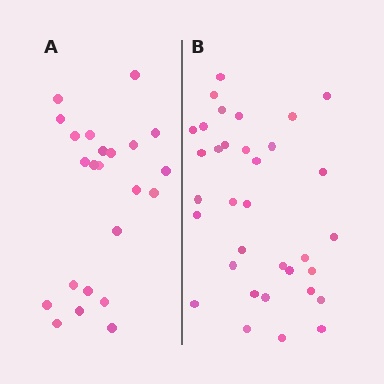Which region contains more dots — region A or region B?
Region B (the right region) has more dots.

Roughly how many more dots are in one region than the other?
Region B has roughly 12 or so more dots than region A.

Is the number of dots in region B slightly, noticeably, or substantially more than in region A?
Region B has substantially more. The ratio is roughly 1.5 to 1.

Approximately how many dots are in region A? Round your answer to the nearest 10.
About 20 dots. (The exact count is 23, which rounds to 20.)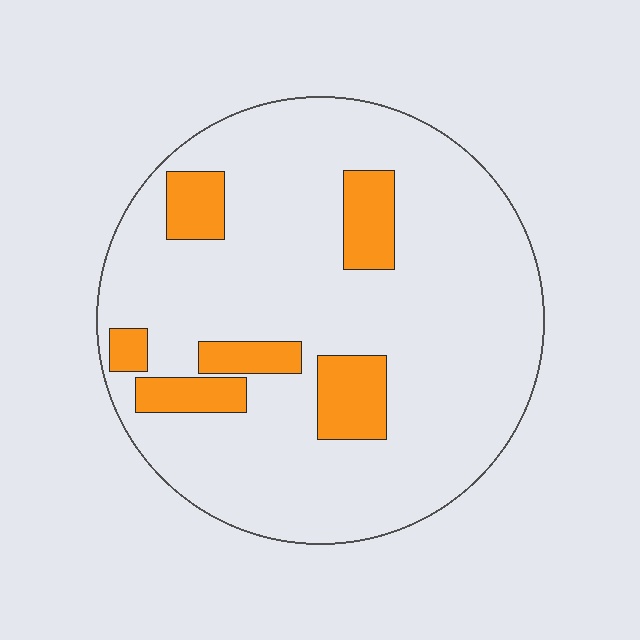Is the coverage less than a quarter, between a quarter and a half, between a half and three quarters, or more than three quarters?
Less than a quarter.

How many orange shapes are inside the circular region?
6.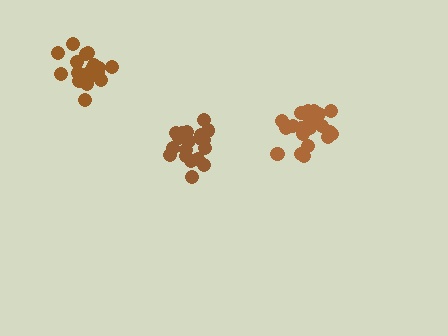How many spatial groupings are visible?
There are 3 spatial groupings.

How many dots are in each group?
Group 1: 20 dots, Group 2: 21 dots, Group 3: 21 dots (62 total).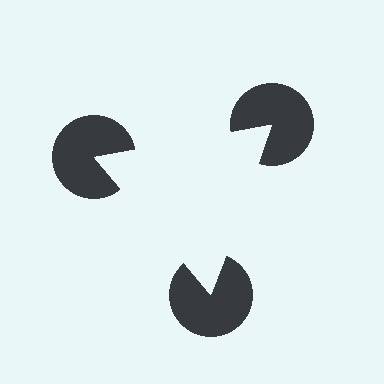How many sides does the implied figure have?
3 sides.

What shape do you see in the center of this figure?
An illusory triangle — its edges are inferred from the aligned wedge cuts in the pac-man discs, not physically drawn.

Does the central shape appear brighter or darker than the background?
It typically appears slightly brighter than the background, even though no actual brightness change is drawn.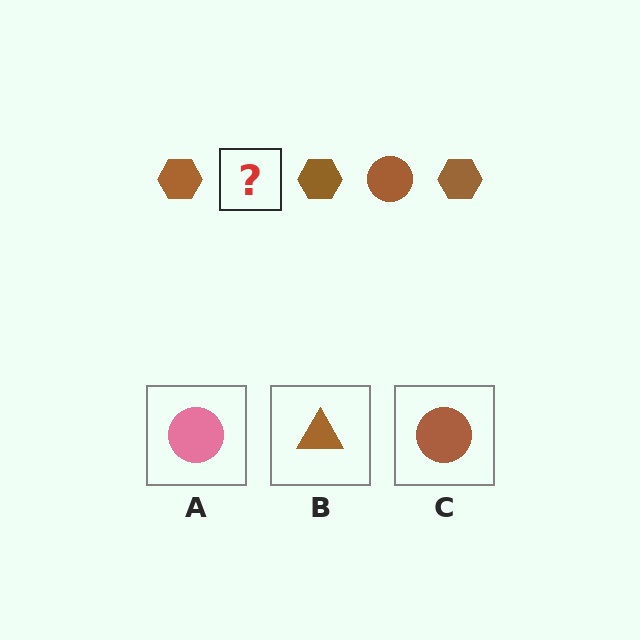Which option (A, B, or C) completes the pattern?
C.